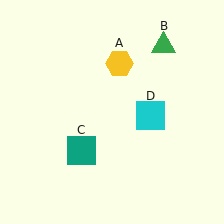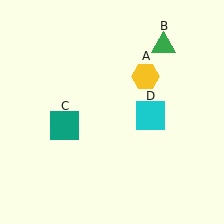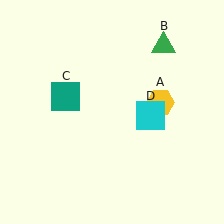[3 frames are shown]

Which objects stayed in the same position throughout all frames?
Green triangle (object B) and cyan square (object D) remained stationary.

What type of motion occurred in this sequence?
The yellow hexagon (object A), teal square (object C) rotated clockwise around the center of the scene.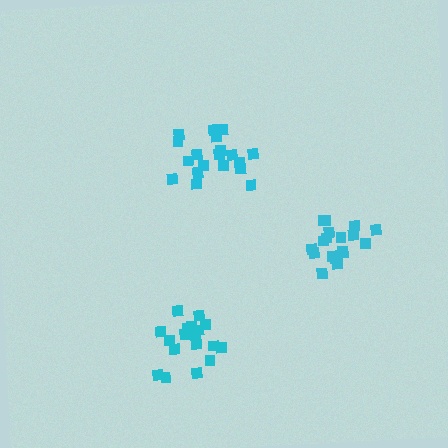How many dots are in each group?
Group 1: 19 dots, Group 2: 18 dots, Group 3: 18 dots (55 total).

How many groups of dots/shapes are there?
There are 3 groups.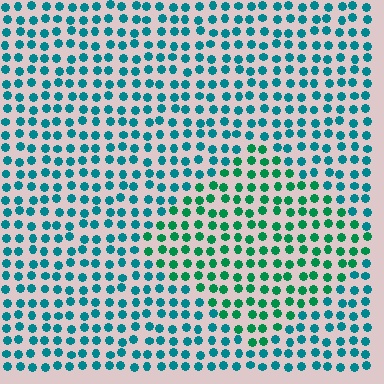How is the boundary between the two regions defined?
The boundary is defined purely by a slight shift in hue (about 34 degrees). Spacing, size, and orientation are identical on both sides.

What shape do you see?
I see a diamond.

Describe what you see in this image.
The image is filled with small teal elements in a uniform arrangement. A diamond-shaped region is visible where the elements are tinted to a slightly different hue, forming a subtle color boundary.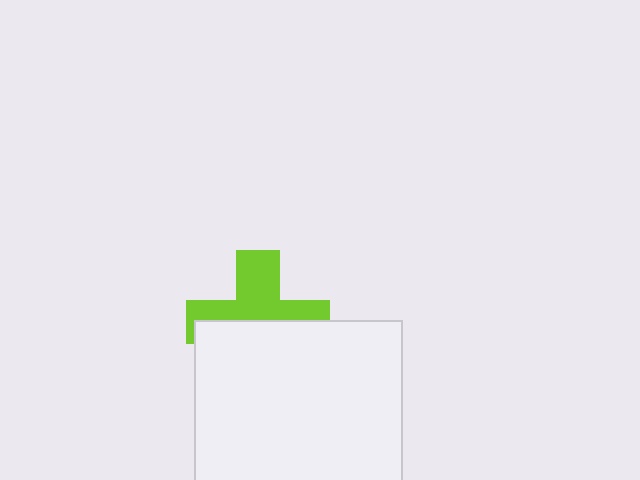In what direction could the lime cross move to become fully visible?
The lime cross could move up. That would shift it out from behind the white square entirely.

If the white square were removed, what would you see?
You would see the complete lime cross.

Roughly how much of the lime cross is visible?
About half of it is visible (roughly 49%).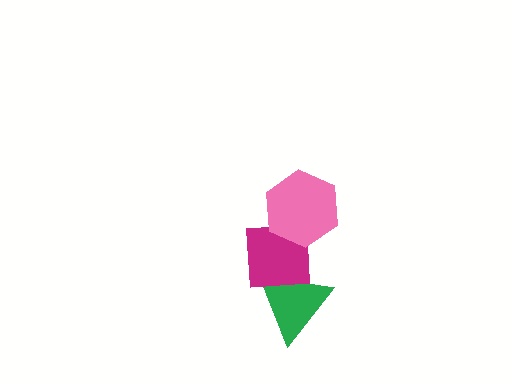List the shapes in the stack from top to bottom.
From top to bottom: the pink hexagon, the magenta square, the green triangle.